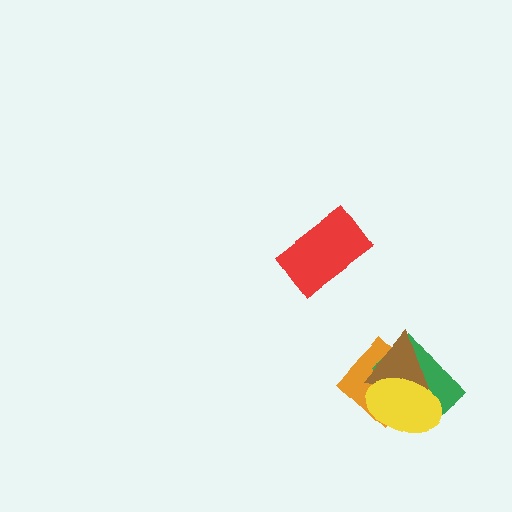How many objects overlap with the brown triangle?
3 objects overlap with the brown triangle.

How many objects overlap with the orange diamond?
3 objects overlap with the orange diamond.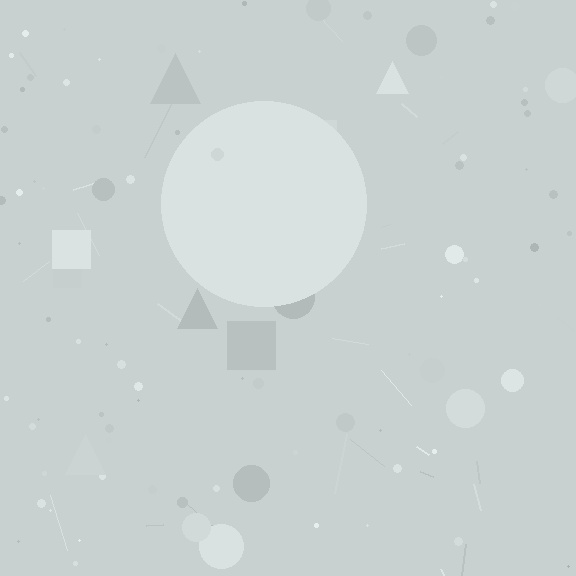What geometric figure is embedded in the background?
A circle is embedded in the background.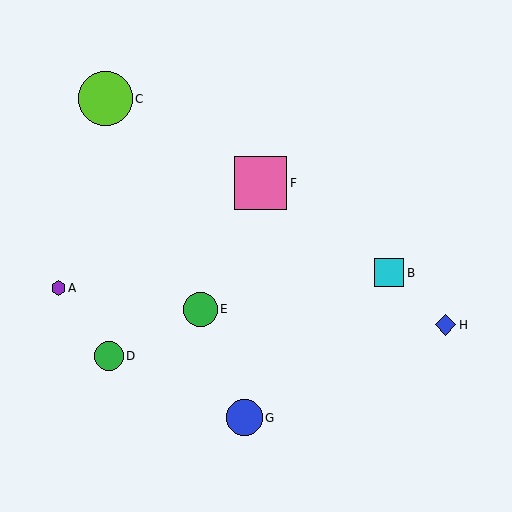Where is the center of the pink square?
The center of the pink square is at (261, 183).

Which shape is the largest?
The lime circle (labeled C) is the largest.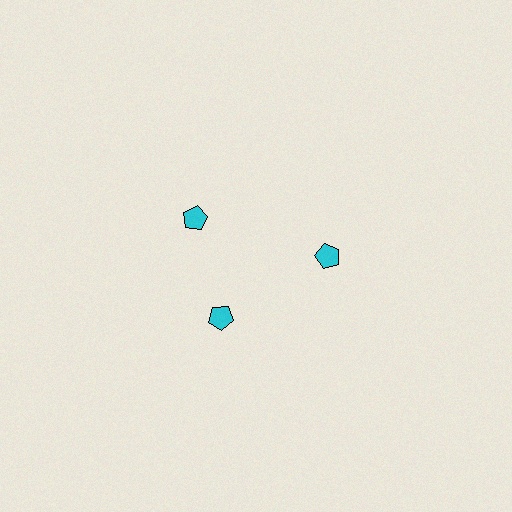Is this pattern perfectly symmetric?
No. The 3 cyan pentagons are arranged in a ring, but one element near the 11 o'clock position is rotated out of alignment along the ring, breaking the 3-fold rotational symmetry.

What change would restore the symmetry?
The symmetry would be restored by rotating it back into even spacing with its neighbors so that all 3 pentagons sit at equal angles and equal distance from the center.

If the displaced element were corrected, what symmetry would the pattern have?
It would have 3-fold rotational symmetry — the pattern would map onto itself every 120 degrees.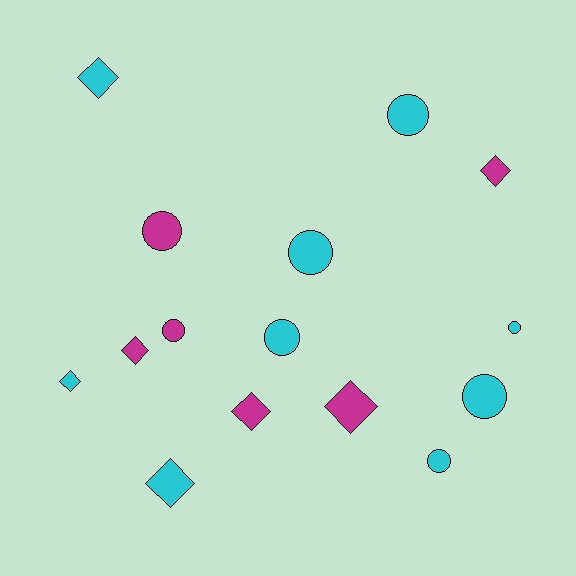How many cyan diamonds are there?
There are 3 cyan diamonds.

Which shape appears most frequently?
Circle, with 8 objects.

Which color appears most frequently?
Cyan, with 9 objects.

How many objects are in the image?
There are 15 objects.